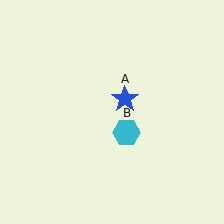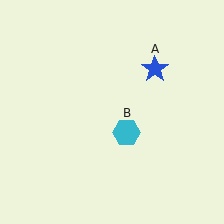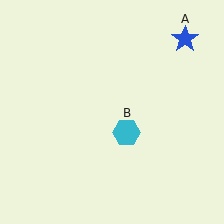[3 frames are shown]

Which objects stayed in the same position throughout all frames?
Cyan hexagon (object B) remained stationary.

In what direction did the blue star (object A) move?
The blue star (object A) moved up and to the right.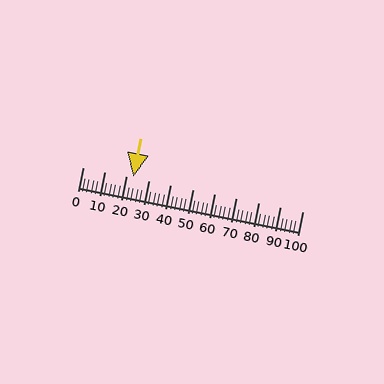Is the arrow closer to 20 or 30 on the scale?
The arrow is closer to 20.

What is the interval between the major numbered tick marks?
The major tick marks are spaced 10 units apart.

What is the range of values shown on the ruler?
The ruler shows values from 0 to 100.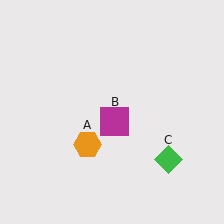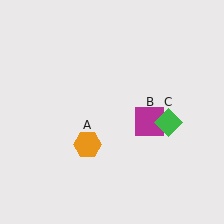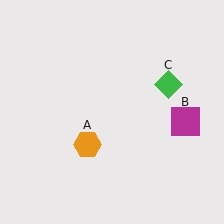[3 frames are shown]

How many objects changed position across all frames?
2 objects changed position: magenta square (object B), green diamond (object C).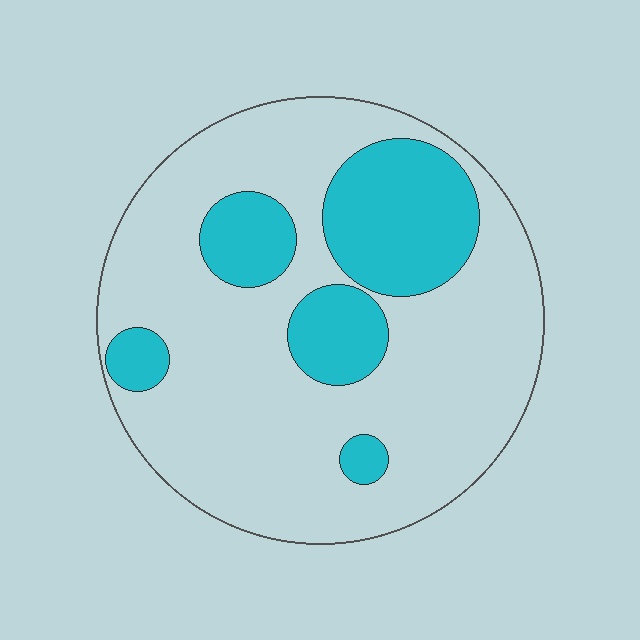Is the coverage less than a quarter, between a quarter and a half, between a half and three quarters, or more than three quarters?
Between a quarter and a half.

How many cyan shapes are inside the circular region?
5.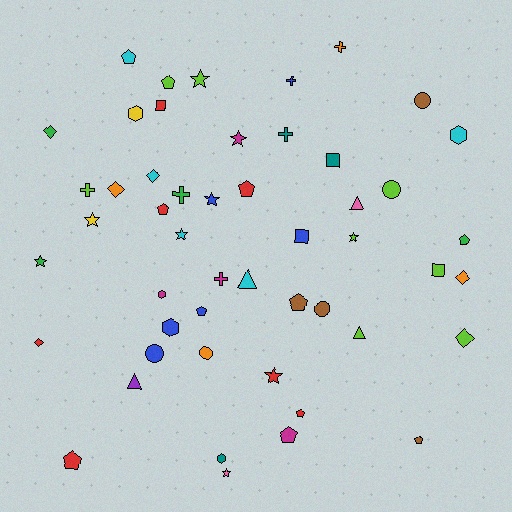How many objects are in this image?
There are 50 objects.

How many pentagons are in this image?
There are 11 pentagons.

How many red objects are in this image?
There are 7 red objects.